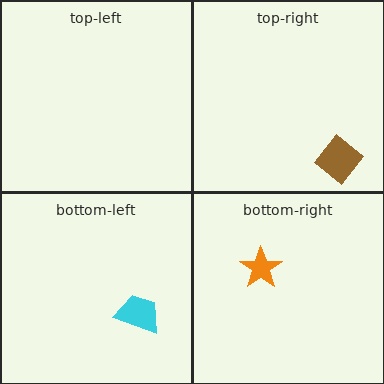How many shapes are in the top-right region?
1.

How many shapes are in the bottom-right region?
1.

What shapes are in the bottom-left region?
The cyan trapezoid.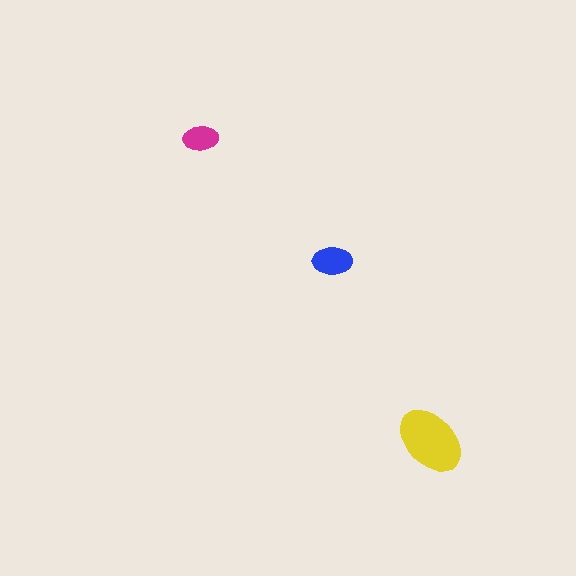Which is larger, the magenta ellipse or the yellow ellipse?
The yellow one.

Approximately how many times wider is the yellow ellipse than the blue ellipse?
About 2 times wider.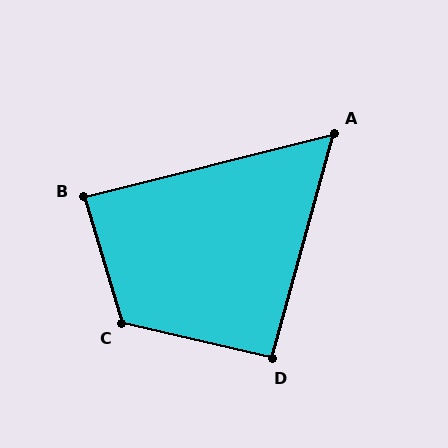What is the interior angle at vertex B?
Approximately 88 degrees (approximately right).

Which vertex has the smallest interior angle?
A, at approximately 61 degrees.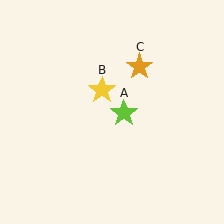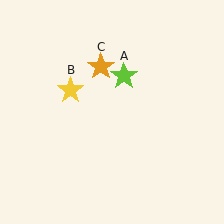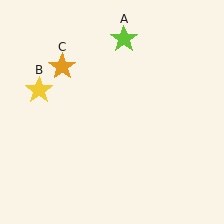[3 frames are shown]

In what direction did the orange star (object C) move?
The orange star (object C) moved left.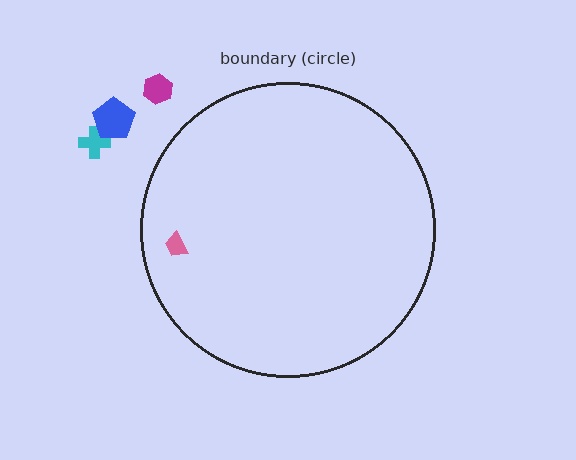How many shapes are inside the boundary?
1 inside, 3 outside.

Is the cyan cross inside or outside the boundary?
Outside.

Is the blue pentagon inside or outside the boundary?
Outside.